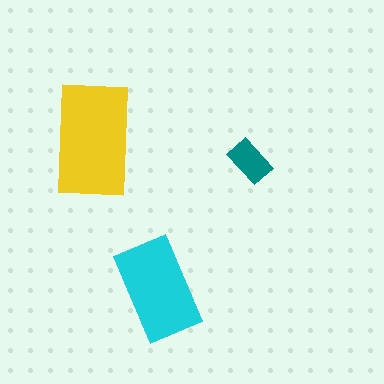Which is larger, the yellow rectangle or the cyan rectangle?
The yellow one.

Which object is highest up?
The yellow rectangle is topmost.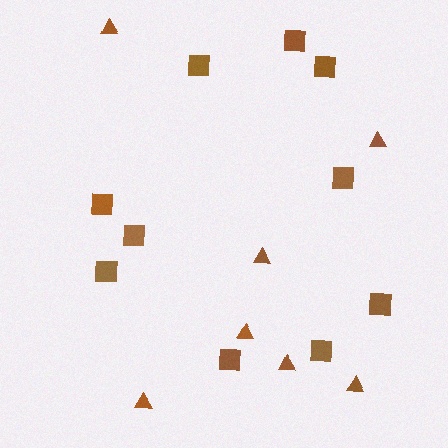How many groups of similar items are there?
There are 2 groups: one group of triangles (7) and one group of squares (10).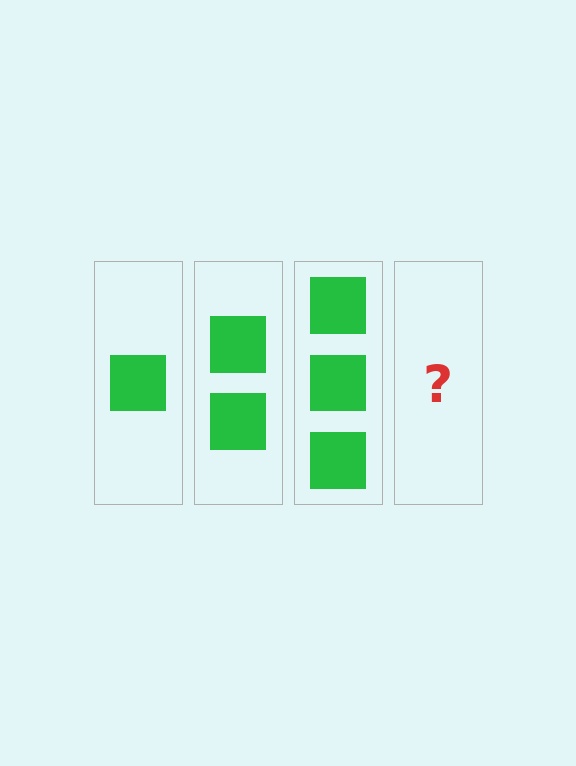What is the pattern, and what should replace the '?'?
The pattern is that each step adds one more square. The '?' should be 4 squares.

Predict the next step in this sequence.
The next step is 4 squares.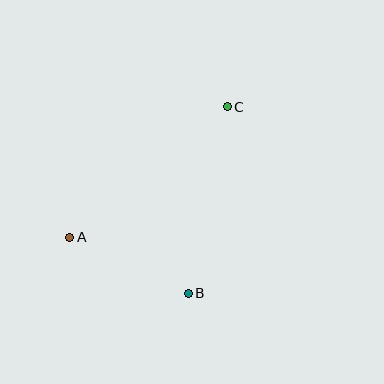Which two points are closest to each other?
Points A and B are closest to each other.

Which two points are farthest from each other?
Points A and C are farthest from each other.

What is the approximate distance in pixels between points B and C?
The distance between B and C is approximately 191 pixels.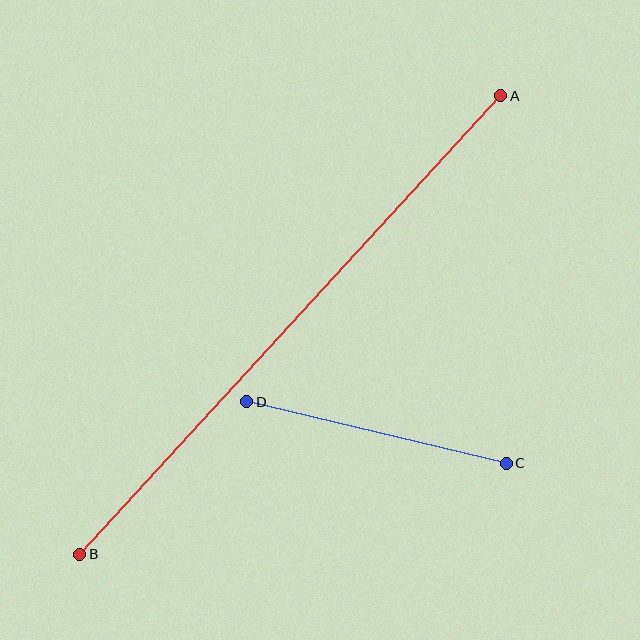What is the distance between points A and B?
The distance is approximately 623 pixels.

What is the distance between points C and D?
The distance is approximately 267 pixels.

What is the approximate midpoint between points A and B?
The midpoint is at approximately (290, 325) pixels.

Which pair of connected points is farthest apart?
Points A and B are farthest apart.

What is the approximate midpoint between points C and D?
The midpoint is at approximately (377, 433) pixels.